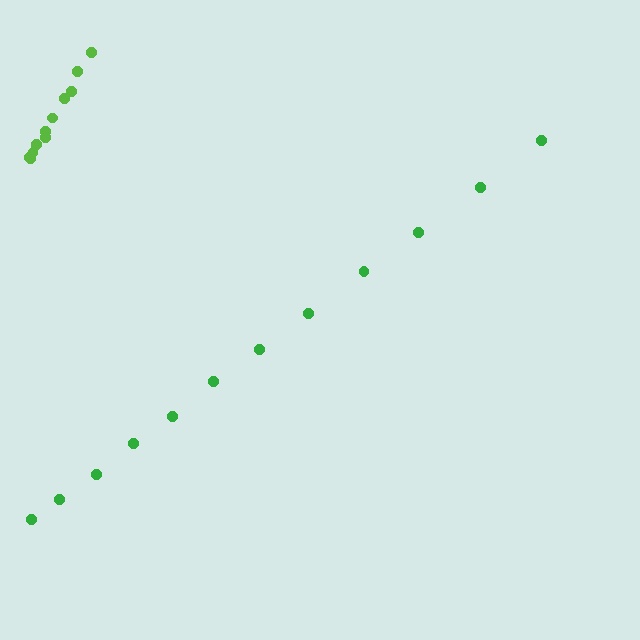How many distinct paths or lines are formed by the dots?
There are 2 distinct paths.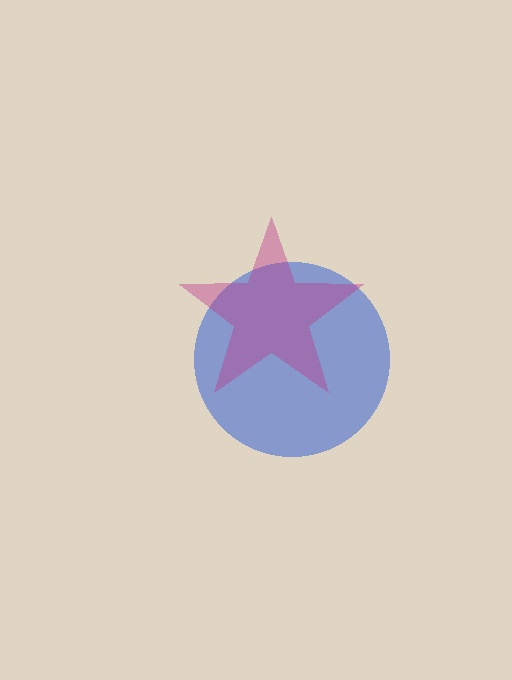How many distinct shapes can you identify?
There are 2 distinct shapes: a blue circle, a magenta star.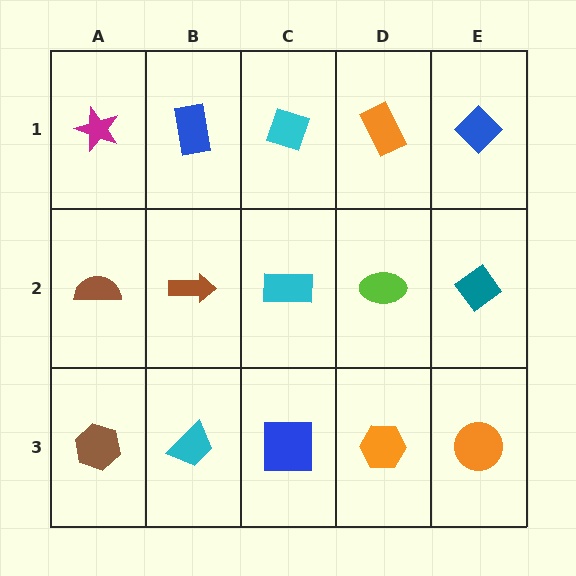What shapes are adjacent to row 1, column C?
A cyan rectangle (row 2, column C), a blue rectangle (row 1, column B), an orange rectangle (row 1, column D).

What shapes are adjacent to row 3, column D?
A lime ellipse (row 2, column D), a blue square (row 3, column C), an orange circle (row 3, column E).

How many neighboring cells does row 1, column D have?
3.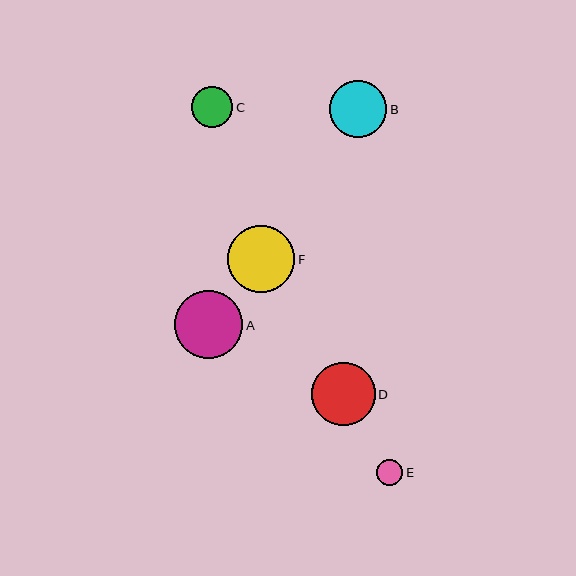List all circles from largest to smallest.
From largest to smallest: A, F, D, B, C, E.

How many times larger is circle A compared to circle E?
Circle A is approximately 2.7 times the size of circle E.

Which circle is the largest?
Circle A is the largest with a size of approximately 68 pixels.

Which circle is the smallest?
Circle E is the smallest with a size of approximately 26 pixels.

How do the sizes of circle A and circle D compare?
Circle A and circle D are approximately the same size.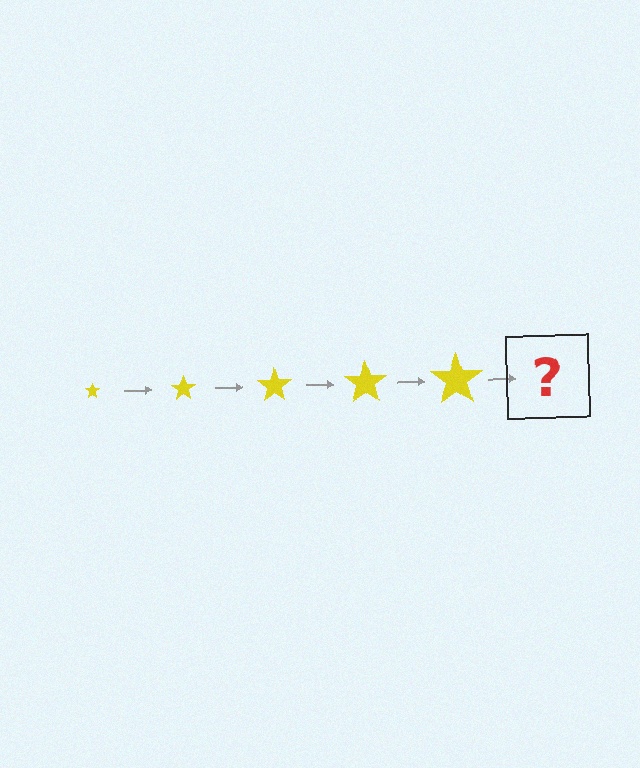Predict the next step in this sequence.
The next step is a yellow star, larger than the previous one.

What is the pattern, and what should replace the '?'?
The pattern is that the star gets progressively larger each step. The '?' should be a yellow star, larger than the previous one.